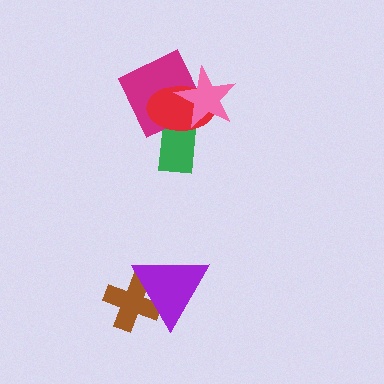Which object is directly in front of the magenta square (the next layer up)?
The red ellipse is directly in front of the magenta square.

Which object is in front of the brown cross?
The purple triangle is in front of the brown cross.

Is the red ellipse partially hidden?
Yes, it is partially covered by another shape.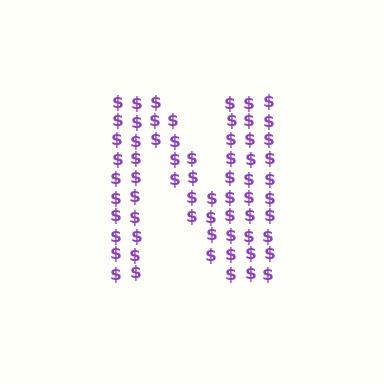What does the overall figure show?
The overall figure shows the letter N.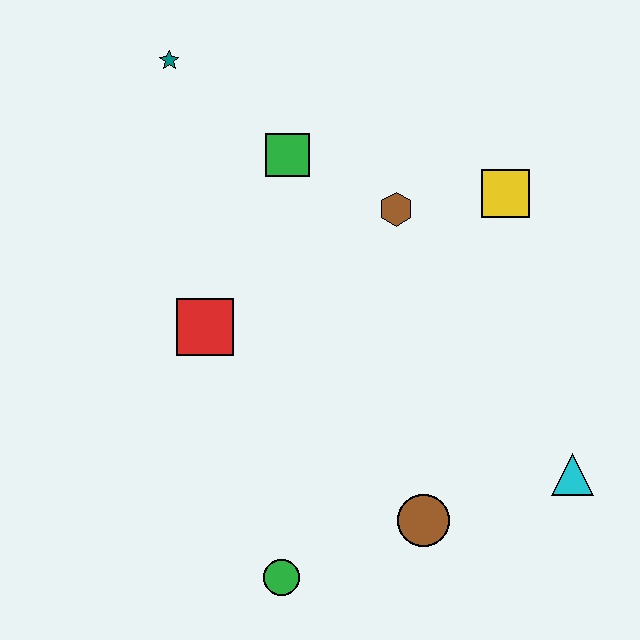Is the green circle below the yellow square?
Yes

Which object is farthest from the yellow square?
The green circle is farthest from the yellow square.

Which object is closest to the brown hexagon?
The yellow square is closest to the brown hexagon.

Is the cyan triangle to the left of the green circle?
No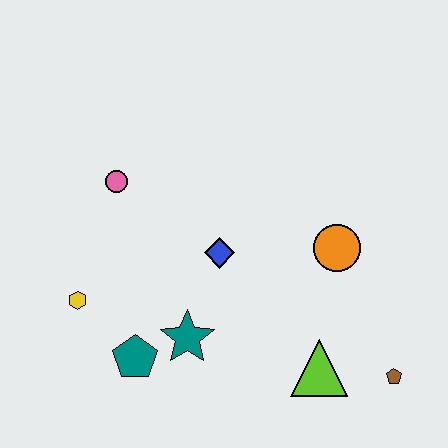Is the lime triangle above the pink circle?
No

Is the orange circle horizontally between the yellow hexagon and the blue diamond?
No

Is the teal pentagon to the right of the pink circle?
Yes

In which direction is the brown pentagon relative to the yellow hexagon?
The brown pentagon is to the right of the yellow hexagon.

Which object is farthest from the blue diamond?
The brown pentagon is farthest from the blue diamond.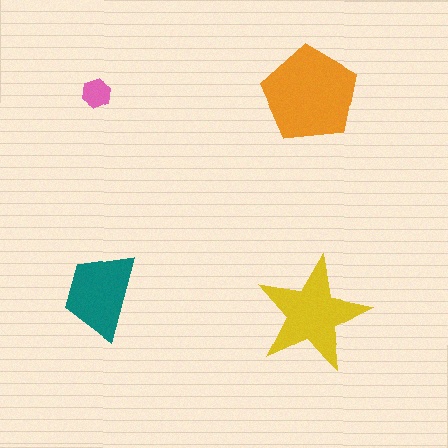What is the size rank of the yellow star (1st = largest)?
2nd.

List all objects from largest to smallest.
The orange pentagon, the yellow star, the teal trapezoid, the pink hexagon.